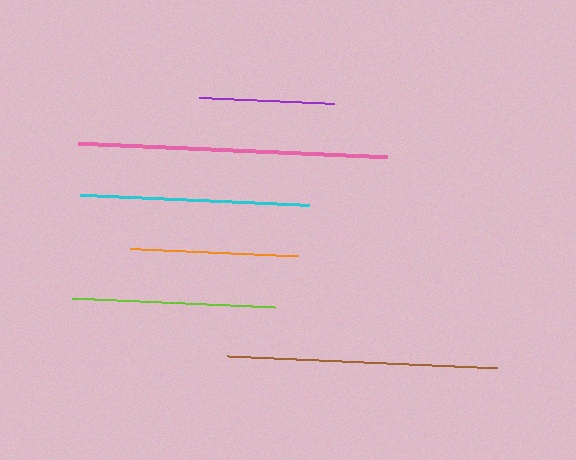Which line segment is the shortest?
The purple line is the shortest at approximately 134 pixels.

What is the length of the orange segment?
The orange segment is approximately 168 pixels long.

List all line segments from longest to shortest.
From longest to shortest: pink, brown, cyan, lime, orange, purple.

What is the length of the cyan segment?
The cyan segment is approximately 230 pixels long.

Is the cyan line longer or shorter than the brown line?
The brown line is longer than the cyan line.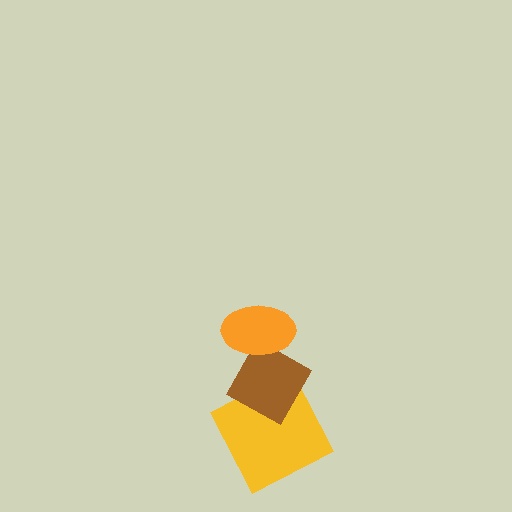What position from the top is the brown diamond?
The brown diamond is 2nd from the top.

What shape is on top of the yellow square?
The brown diamond is on top of the yellow square.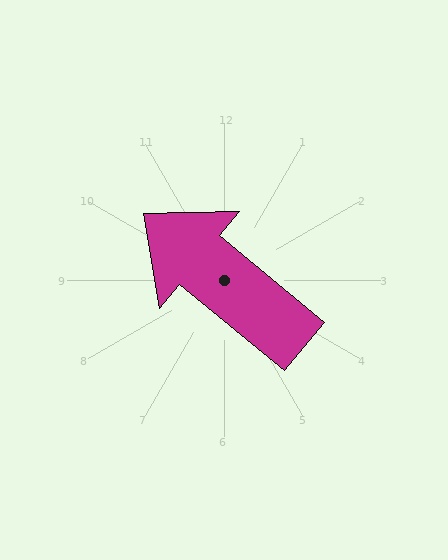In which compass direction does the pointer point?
Northwest.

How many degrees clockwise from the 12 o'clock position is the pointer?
Approximately 309 degrees.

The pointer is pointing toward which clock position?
Roughly 10 o'clock.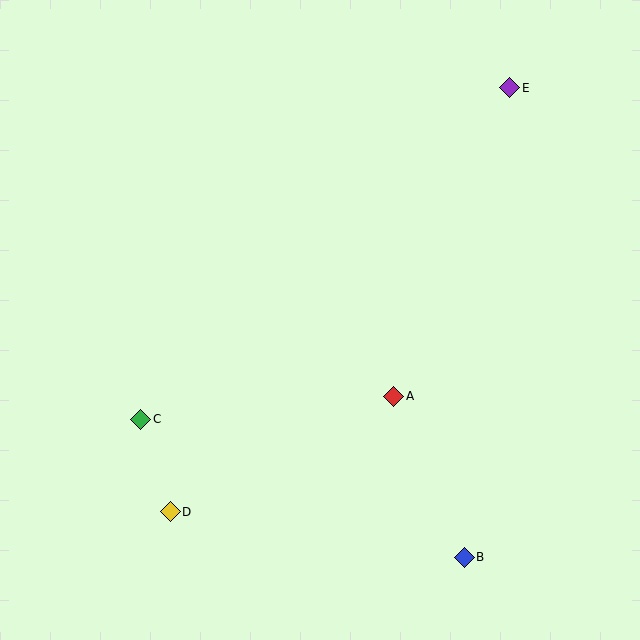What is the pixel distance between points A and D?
The distance between A and D is 252 pixels.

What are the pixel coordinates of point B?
Point B is at (464, 557).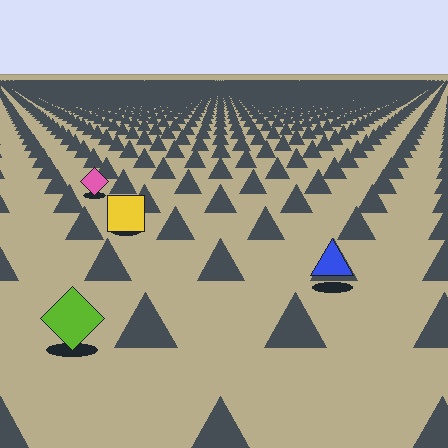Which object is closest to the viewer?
The lime diamond is closest. The texture marks near it are larger and more spread out.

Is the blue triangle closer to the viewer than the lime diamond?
No. The lime diamond is closer — you can tell from the texture gradient: the ground texture is coarser near it.